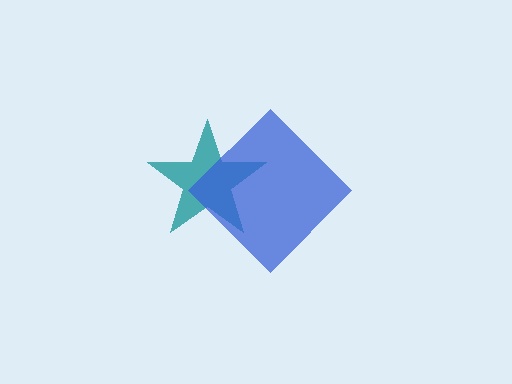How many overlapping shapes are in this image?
There are 2 overlapping shapes in the image.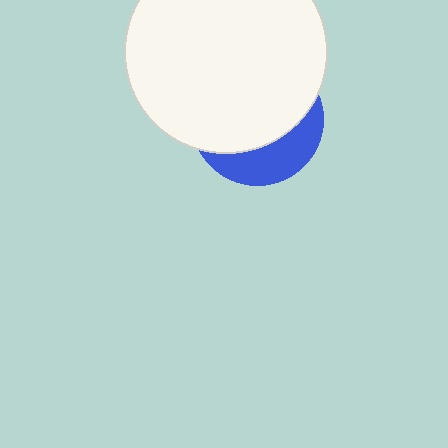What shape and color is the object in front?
The object in front is a white circle.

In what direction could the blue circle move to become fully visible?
The blue circle could move down. That would shift it out from behind the white circle entirely.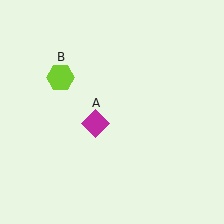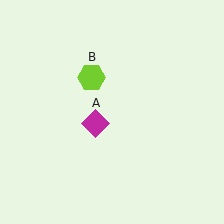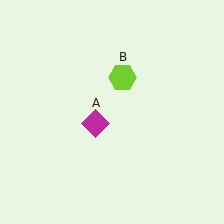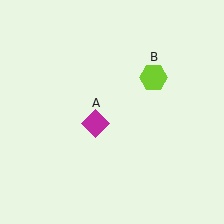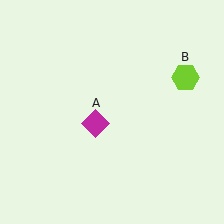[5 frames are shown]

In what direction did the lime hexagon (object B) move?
The lime hexagon (object B) moved right.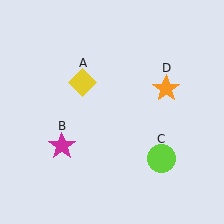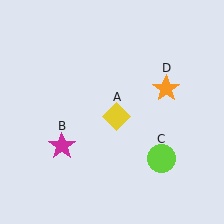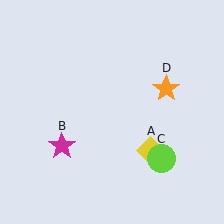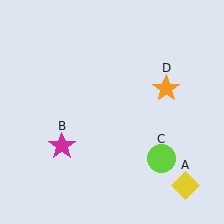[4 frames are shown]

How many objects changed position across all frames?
1 object changed position: yellow diamond (object A).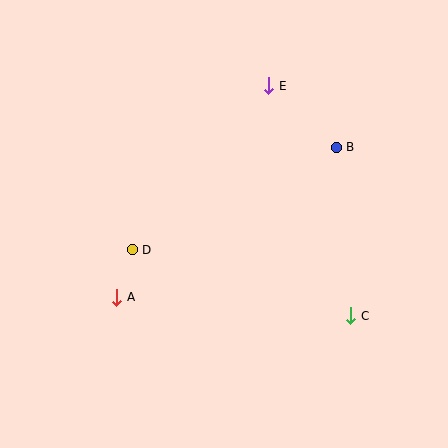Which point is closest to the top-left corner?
Point E is closest to the top-left corner.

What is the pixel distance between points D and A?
The distance between D and A is 50 pixels.